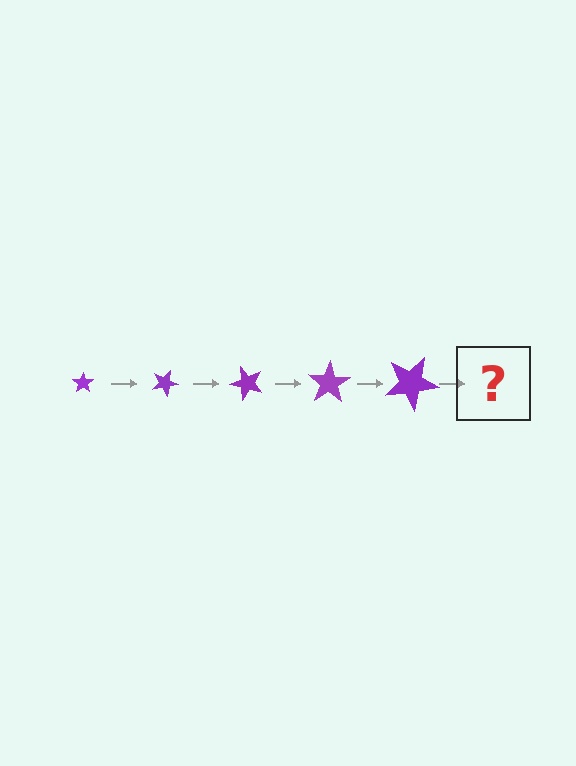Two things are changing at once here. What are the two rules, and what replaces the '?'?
The two rules are that the star grows larger each step and it rotates 25 degrees each step. The '?' should be a star, larger than the previous one and rotated 125 degrees from the start.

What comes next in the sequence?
The next element should be a star, larger than the previous one and rotated 125 degrees from the start.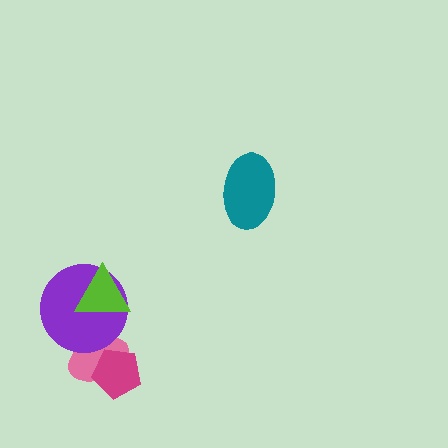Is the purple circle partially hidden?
Yes, it is partially covered by another shape.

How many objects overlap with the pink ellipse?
2 objects overlap with the pink ellipse.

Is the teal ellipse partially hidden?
No, no other shape covers it.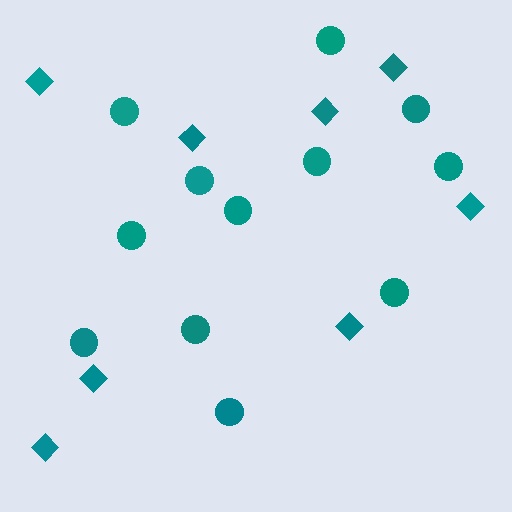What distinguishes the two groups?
There are 2 groups: one group of circles (12) and one group of diamonds (8).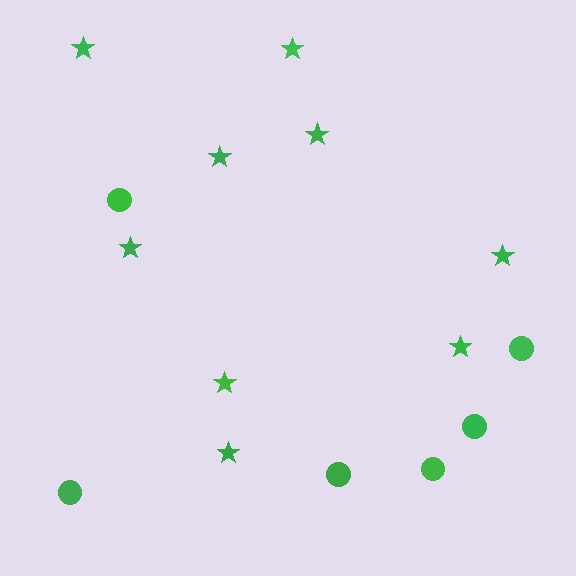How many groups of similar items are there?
There are 2 groups: one group of stars (9) and one group of circles (6).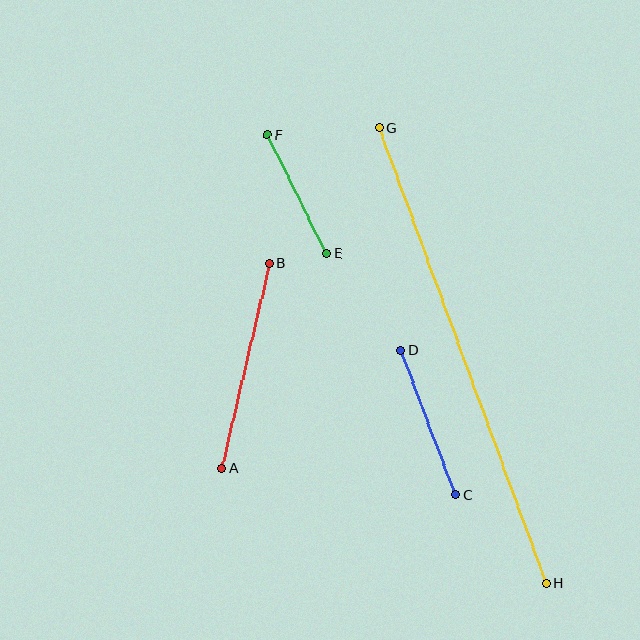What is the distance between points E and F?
The distance is approximately 133 pixels.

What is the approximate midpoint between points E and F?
The midpoint is at approximately (297, 194) pixels.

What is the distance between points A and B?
The distance is approximately 210 pixels.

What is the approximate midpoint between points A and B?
The midpoint is at approximately (246, 365) pixels.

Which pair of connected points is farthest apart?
Points G and H are farthest apart.